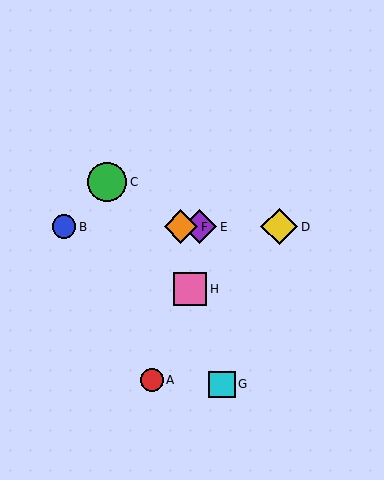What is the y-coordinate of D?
Object D is at y≈227.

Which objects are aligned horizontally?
Objects B, D, E, F are aligned horizontally.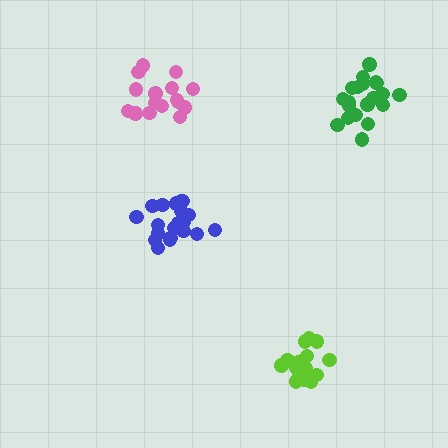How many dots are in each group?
Group 1: 20 dots, Group 2: 18 dots, Group 3: 20 dots, Group 4: 17 dots (75 total).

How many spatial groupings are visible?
There are 4 spatial groupings.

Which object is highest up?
The green cluster is topmost.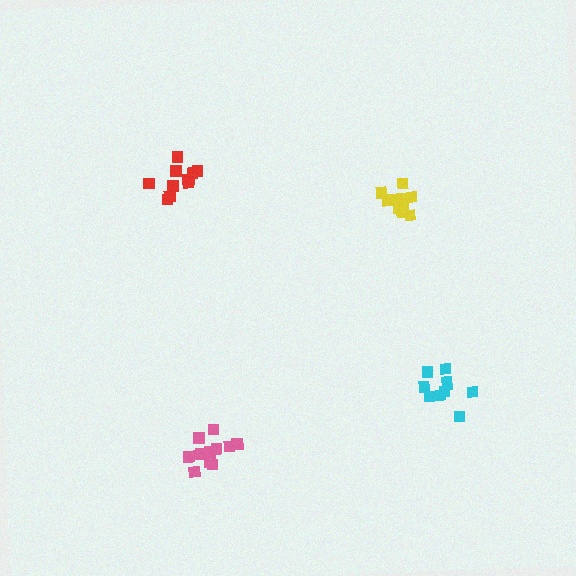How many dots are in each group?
Group 1: 12 dots, Group 2: 10 dots, Group 3: 12 dots, Group 4: 11 dots (45 total).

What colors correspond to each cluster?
The clusters are colored: red, cyan, pink, yellow.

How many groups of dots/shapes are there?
There are 4 groups.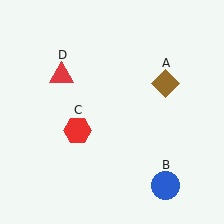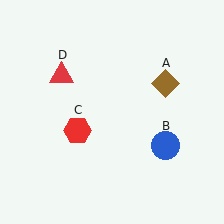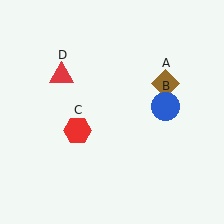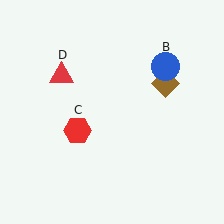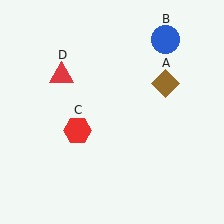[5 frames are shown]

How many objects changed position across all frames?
1 object changed position: blue circle (object B).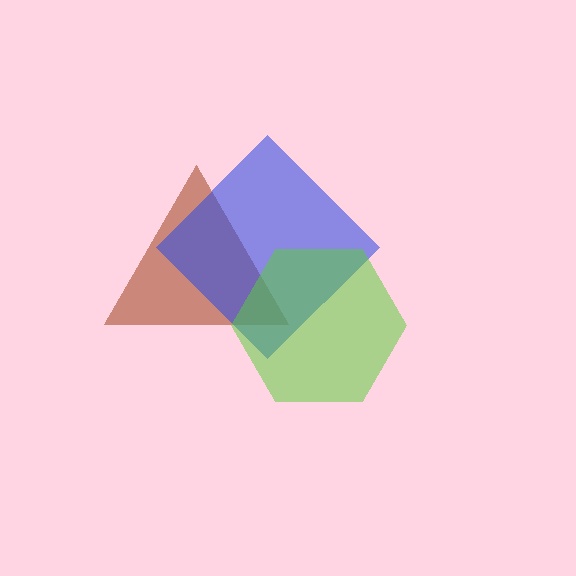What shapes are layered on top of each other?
The layered shapes are: a brown triangle, a blue diamond, a lime hexagon.